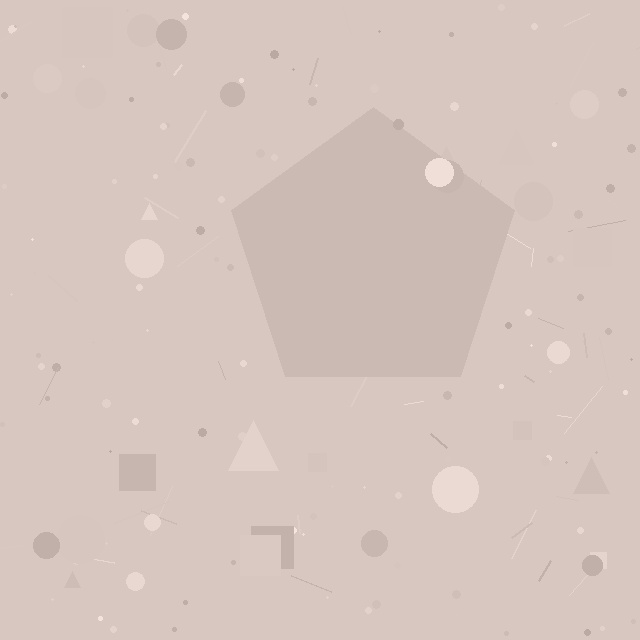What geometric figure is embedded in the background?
A pentagon is embedded in the background.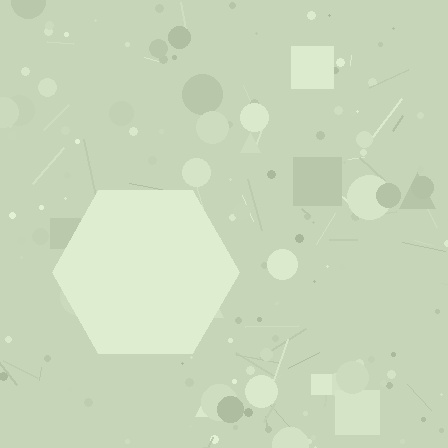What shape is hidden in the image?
A hexagon is hidden in the image.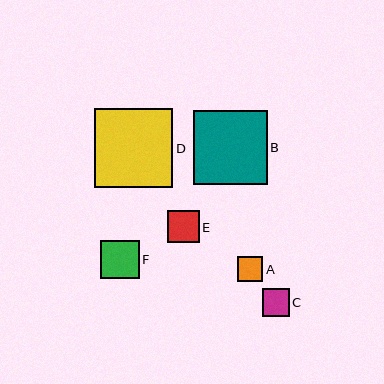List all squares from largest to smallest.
From largest to smallest: D, B, F, E, C, A.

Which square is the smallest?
Square A is the smallest with a size of approximately 25 pixels.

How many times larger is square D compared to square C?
Square D is approximately 2.9 times the size of square C.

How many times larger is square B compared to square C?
Square B is approximately 2.7 times the size of square C.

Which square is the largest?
Square D is the largest with a size of approximately 79 pixels.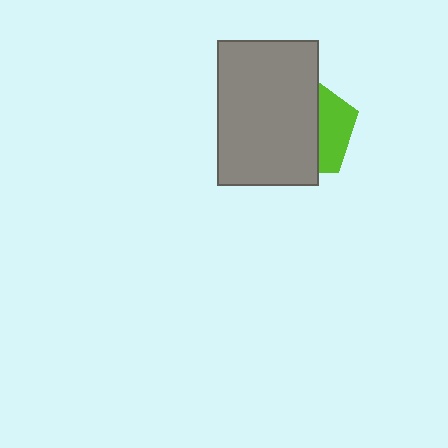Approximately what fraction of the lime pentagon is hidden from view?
Roughly 67% of the lime pentagon is hidden behind the gray rectangle.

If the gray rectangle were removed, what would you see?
You would see the complete lime pentagon.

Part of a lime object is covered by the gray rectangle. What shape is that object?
It is a pentagon.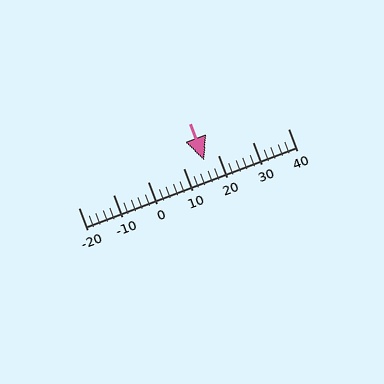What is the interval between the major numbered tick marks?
The major tick marks are spaced 10 units apart.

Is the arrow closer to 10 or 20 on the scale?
The arrow is closer to 20.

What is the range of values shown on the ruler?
The ruler shows values from -20 to 40.